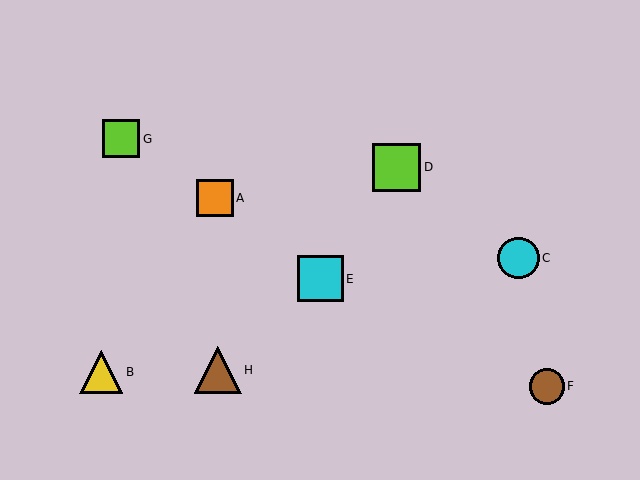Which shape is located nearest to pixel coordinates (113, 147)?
The lime square (labeled G) at (121, 139) is nearest to that location.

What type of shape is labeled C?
Shape C is a cyan circle.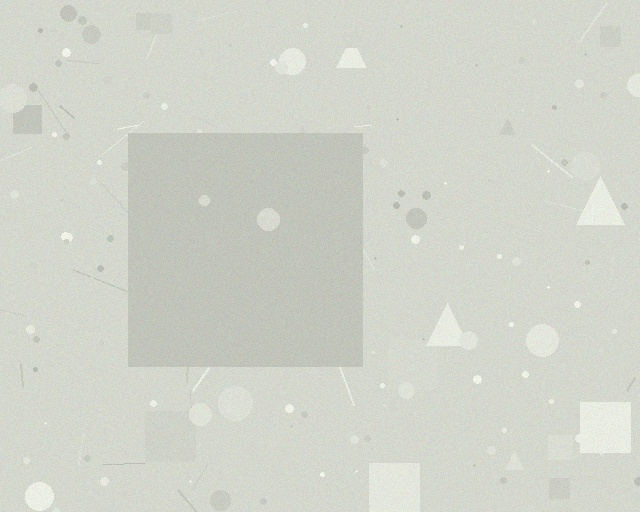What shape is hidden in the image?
A square is hidden in the image.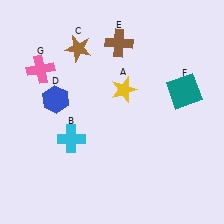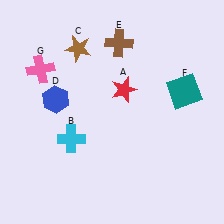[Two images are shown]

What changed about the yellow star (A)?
In Image 1, A is yellow. In Image 2, it changed to red.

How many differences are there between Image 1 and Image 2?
There is 1 difference between the two images.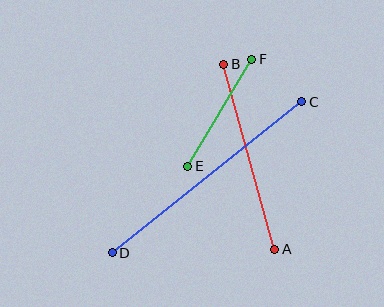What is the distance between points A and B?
The distance is approximately 192 pixels.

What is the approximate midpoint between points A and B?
The midpoint is at approximately (249, 157) pixels.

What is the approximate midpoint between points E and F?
The midpoint is at approximately (220, 113) pixels.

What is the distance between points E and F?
The distance is approximately 125 pixels.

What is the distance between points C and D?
The distance is approximately 242 pixels.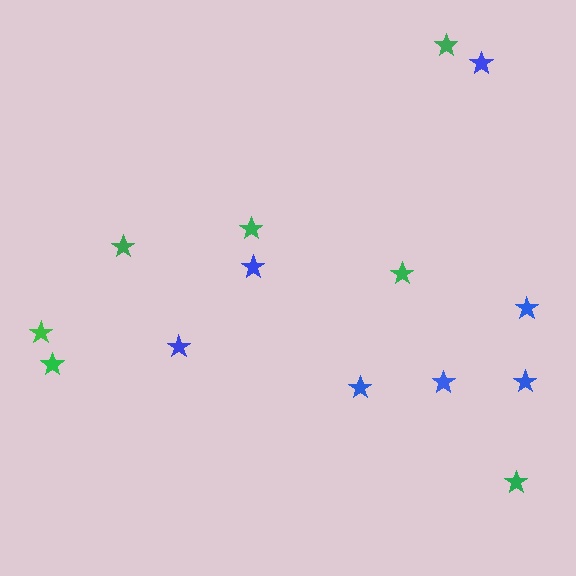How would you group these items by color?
There are 2 groups: one group of blue stars (7) and one group of green stars (7).